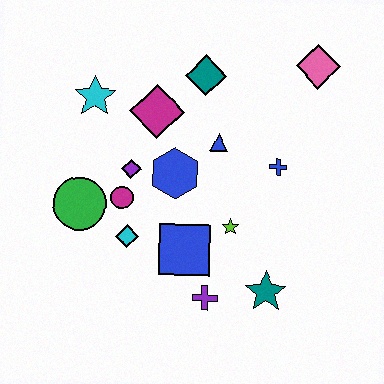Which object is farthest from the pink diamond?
The green circle is farthest from the pink diamond.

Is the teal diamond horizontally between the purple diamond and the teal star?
Yes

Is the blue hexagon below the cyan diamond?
No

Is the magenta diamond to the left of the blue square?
Yes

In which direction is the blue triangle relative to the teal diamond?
The blue triangle is below the teal diamond.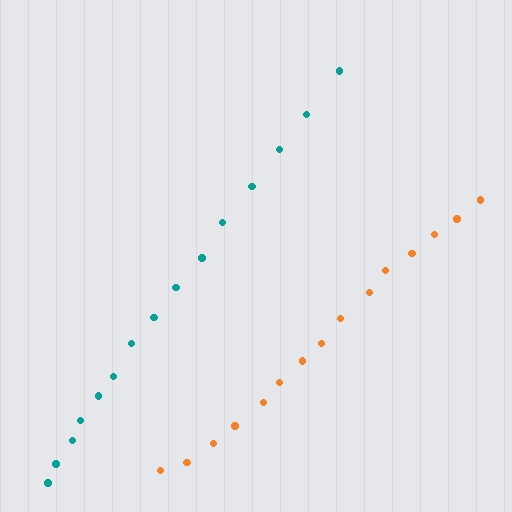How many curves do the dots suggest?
There are 2 distinct paths.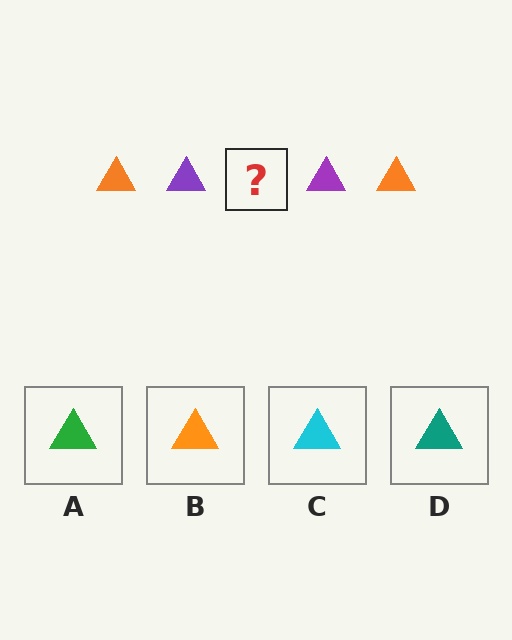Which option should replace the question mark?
Option B.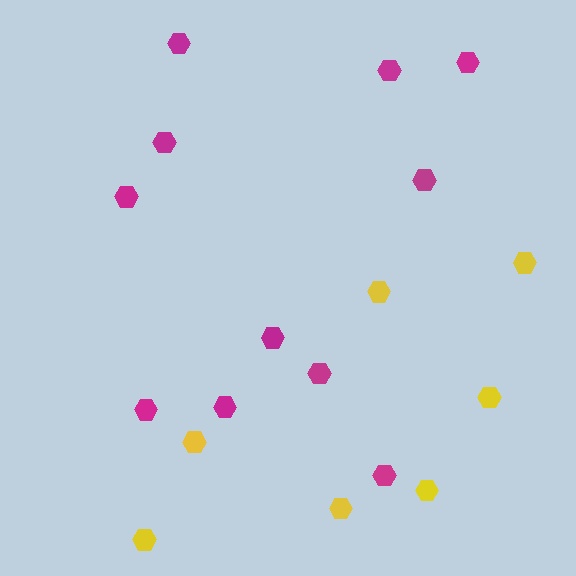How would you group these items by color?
There are 2 groups: one group of yellow hexagons (7) and one group of magenta hexagons (11).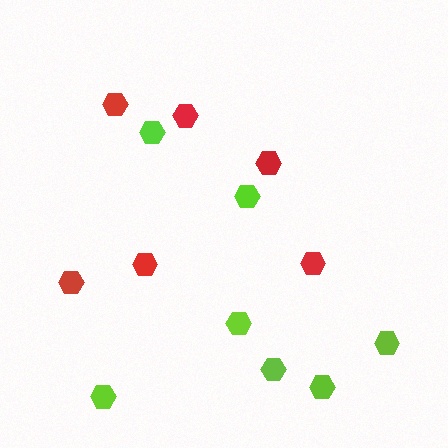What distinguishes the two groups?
There are 2 groups: one group of red hexagons (6) and one group of lime hexagons (7).